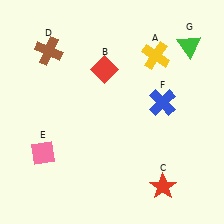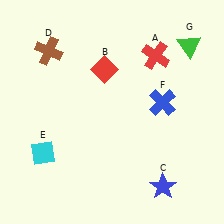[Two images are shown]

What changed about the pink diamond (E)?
In Image 1, E is pink. In Image 2, it changed to cyan.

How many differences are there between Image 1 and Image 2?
There are 3 differences between the two images.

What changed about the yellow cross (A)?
In Image 1, A is yellow. In Image 2, it changed to red.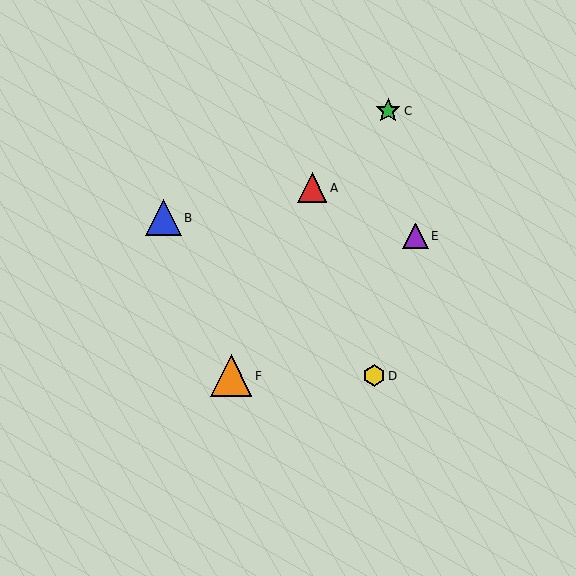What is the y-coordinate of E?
Object E is at y≈236.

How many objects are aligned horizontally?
2 objects (D, F) are aligned horizontally.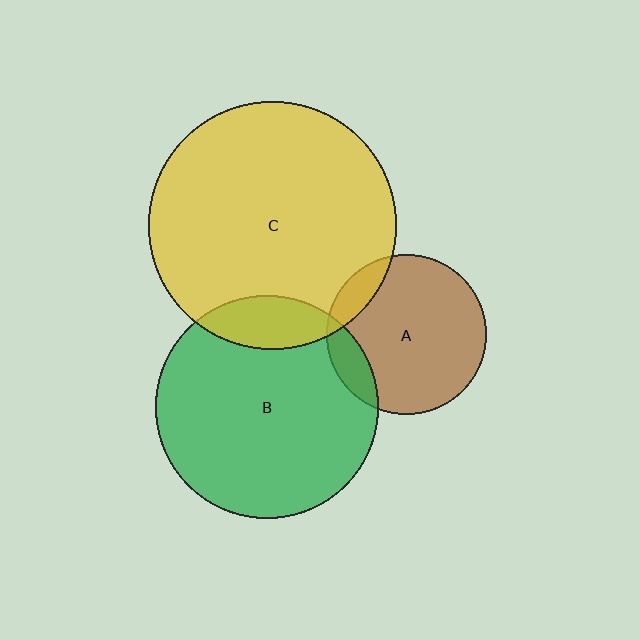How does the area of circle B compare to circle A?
Approximately 1.9 times.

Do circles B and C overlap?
Yes.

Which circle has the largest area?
Circle C (yellow).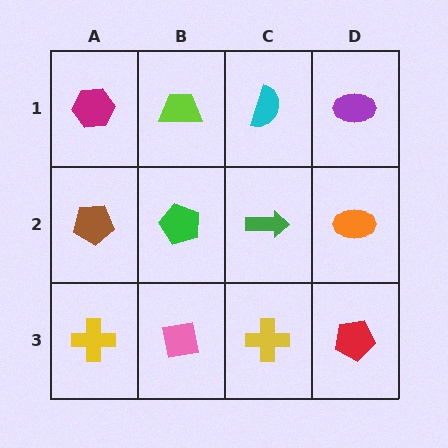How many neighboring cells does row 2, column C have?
4.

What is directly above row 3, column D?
An orange ellipse.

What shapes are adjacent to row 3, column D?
An orange ellipse (row 2, column D), a yellow cross (row 3, column C).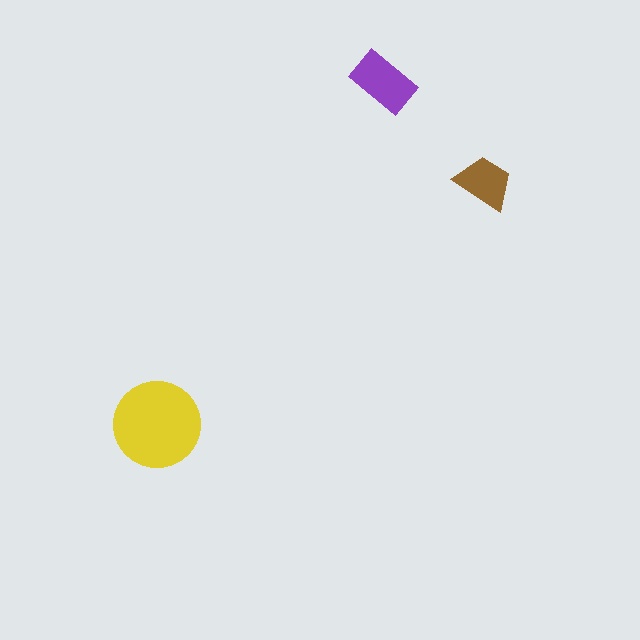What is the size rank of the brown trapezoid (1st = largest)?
3rd.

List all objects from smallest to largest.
The brown trapezoid, the purple rectangle, the yellow circle.